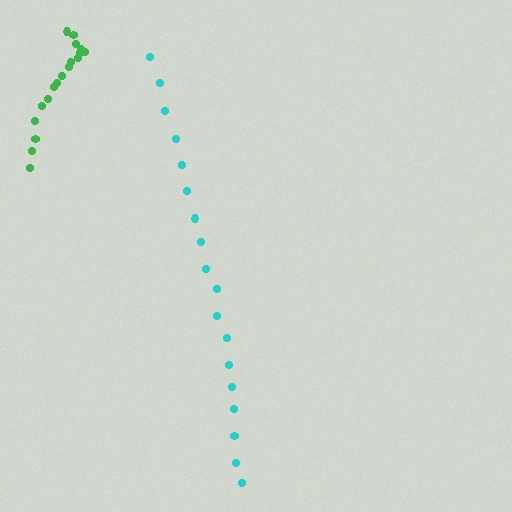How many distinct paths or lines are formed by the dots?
There are 2 distinct paths.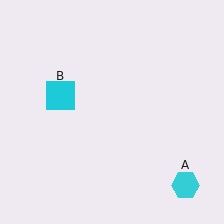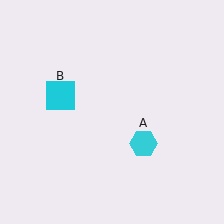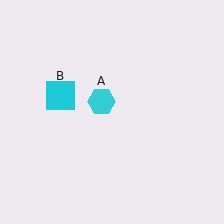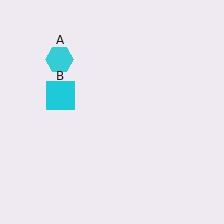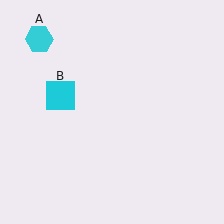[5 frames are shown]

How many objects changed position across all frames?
1 object changed position: cyan hexagon (object A).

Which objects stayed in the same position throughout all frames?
Cyan square (object B) remained stationary.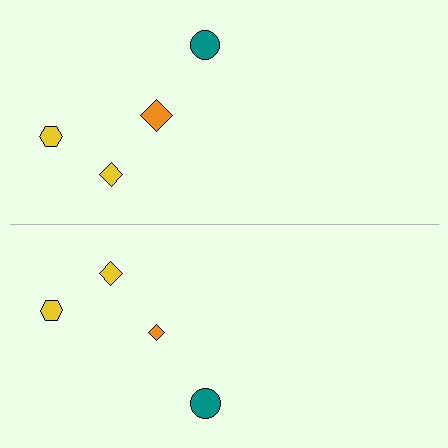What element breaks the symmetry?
The orange diamond on the bottom side has a different size than its mirror counterpart.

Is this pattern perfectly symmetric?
No, the pattern is not perfectly symmetric. The orange diamond on the bottom side has a different size than its mirror counterpart.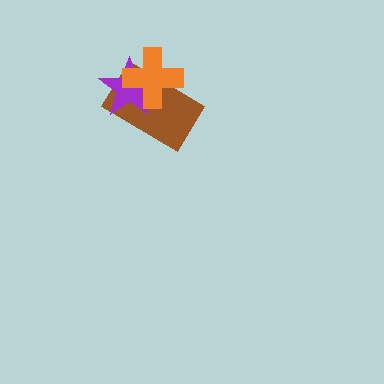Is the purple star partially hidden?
Yes, it is partially covered by another shape.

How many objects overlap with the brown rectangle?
2 objects overlap with the brown rectangle.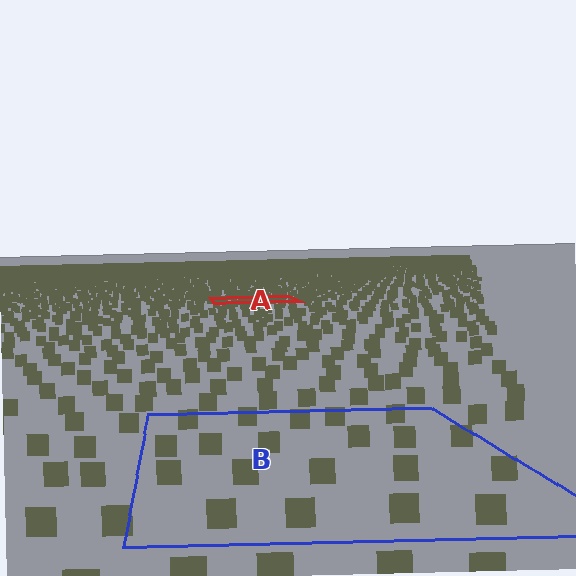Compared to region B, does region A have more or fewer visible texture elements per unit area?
Region A has more texture elements per unit area — they are packed more densely because it is farther away.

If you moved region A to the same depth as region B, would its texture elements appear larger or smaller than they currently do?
They would appear larger. At a closer depth, the same texture elements are projected at a bigger on-screen size.